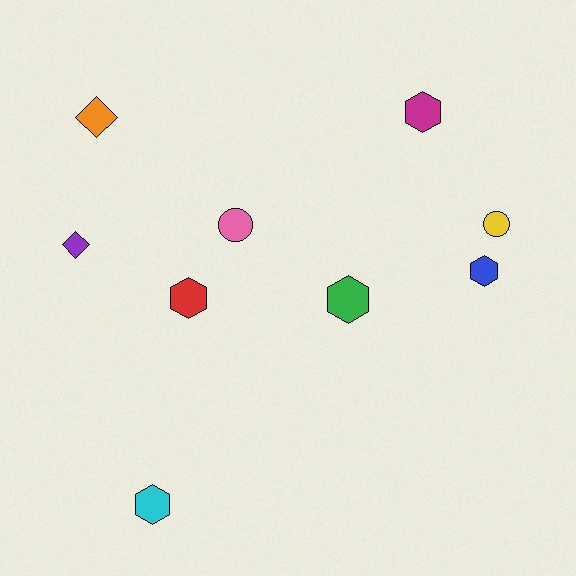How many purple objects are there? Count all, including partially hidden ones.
There is 1 purple object.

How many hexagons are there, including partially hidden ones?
There are 5 hexagons.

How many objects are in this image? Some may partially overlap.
There are 9 objects.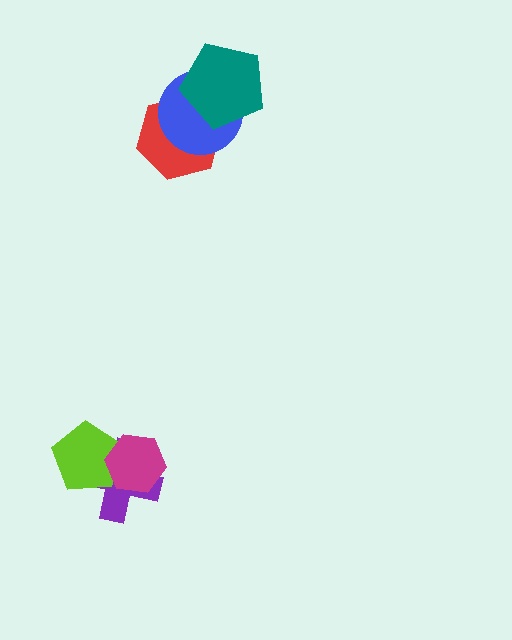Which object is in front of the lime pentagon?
The magenta hexagon is in front of the lime pentagon.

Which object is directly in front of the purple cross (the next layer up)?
The lime pentagon is directly in front of the purple cross.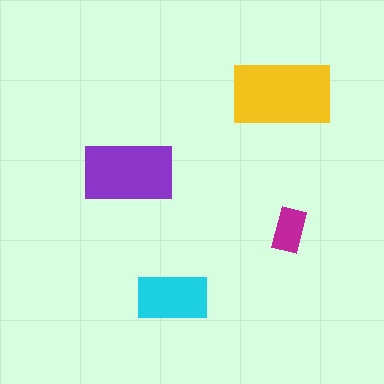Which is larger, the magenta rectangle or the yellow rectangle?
The yellow one.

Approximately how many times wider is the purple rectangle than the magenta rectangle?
About 2 times wider.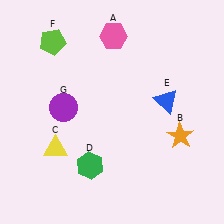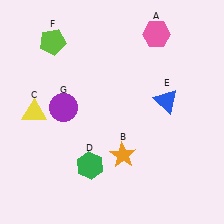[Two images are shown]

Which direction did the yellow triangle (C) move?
The yellow triangle (C) moved up.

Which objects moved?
The objects that moved are: the pink hexagon (A), the orange star (B), the yellow triangle (C).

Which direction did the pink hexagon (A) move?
The pink hexagon (A) moved right.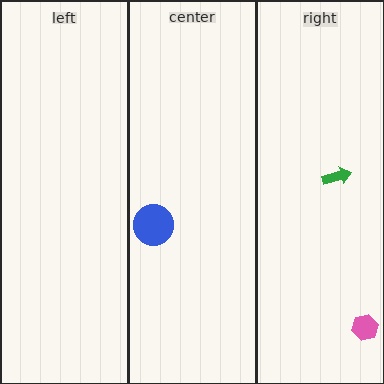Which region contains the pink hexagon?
The right region.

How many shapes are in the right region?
2.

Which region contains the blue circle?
The center region.